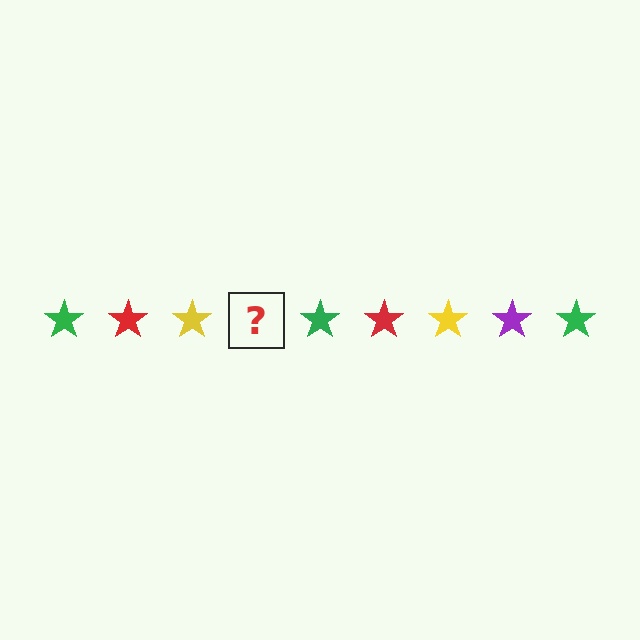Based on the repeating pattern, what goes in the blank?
The blank should be a purple star.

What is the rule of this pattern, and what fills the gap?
The rule is that the pattern cycles through green, red, yellow, purple stars. The gap should be filled with a purple star.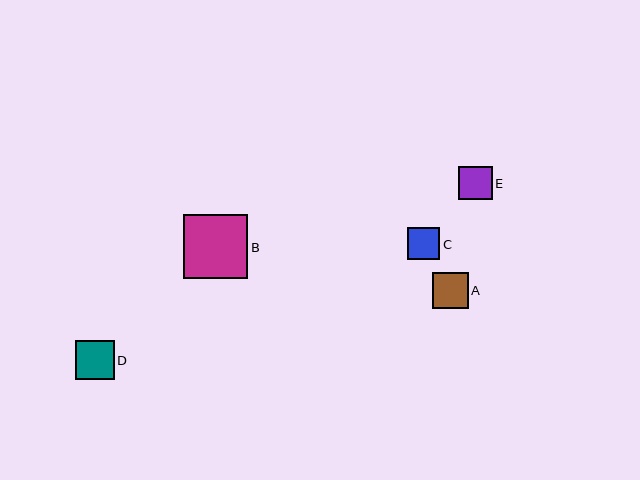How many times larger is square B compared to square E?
Square B is approximately 1.9 times the size of square E.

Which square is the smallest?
Square C is the smallest with a size of approximately 32 pixels.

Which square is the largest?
Square B is the largest with a size of approximately 65 pixels.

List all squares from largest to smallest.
From largest to smallest: B, D, A, E, C.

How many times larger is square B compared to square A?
Square B is approximately 1.8 times the size of square A.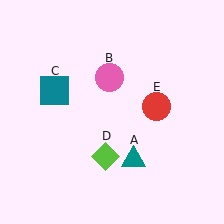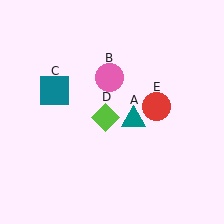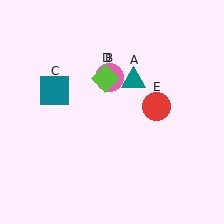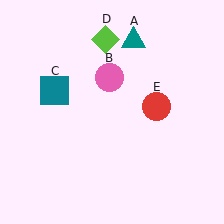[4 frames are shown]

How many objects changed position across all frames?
2 objects changed position: teal triangle (object A), lime diamond (object D).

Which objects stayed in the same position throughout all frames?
Pink circle (object B) and teal square (object C) and red circle (object E) remained stationary.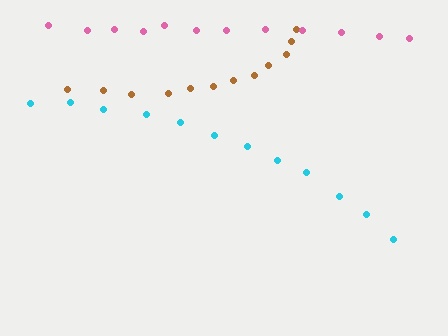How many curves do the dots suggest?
There are 3 distinct paths.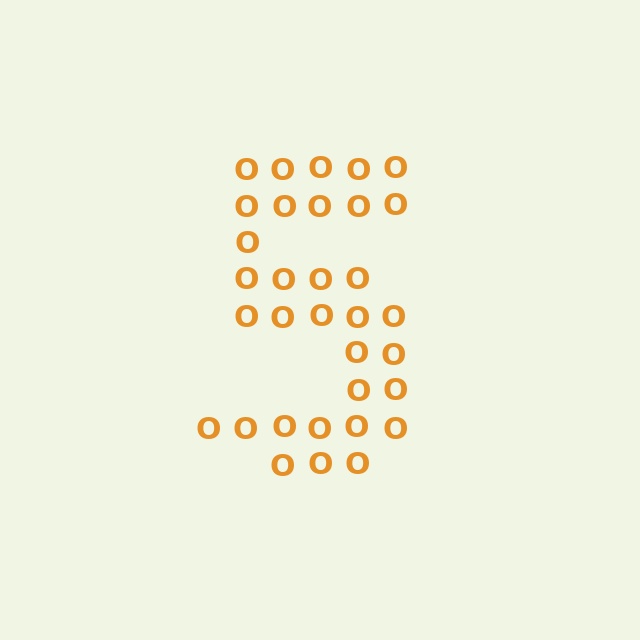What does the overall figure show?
The overall figure shows the digit 5.